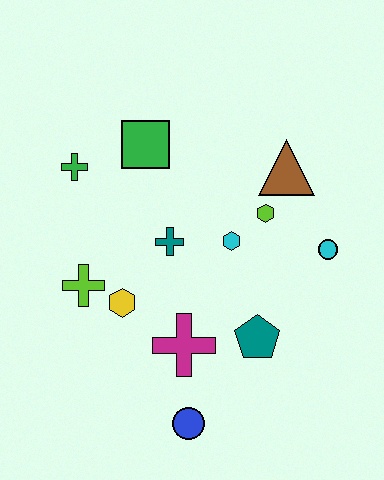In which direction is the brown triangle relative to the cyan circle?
The brown triangle is above the cyan circle.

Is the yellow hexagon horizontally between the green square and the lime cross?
Yes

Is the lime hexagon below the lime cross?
No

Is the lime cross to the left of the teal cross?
Yes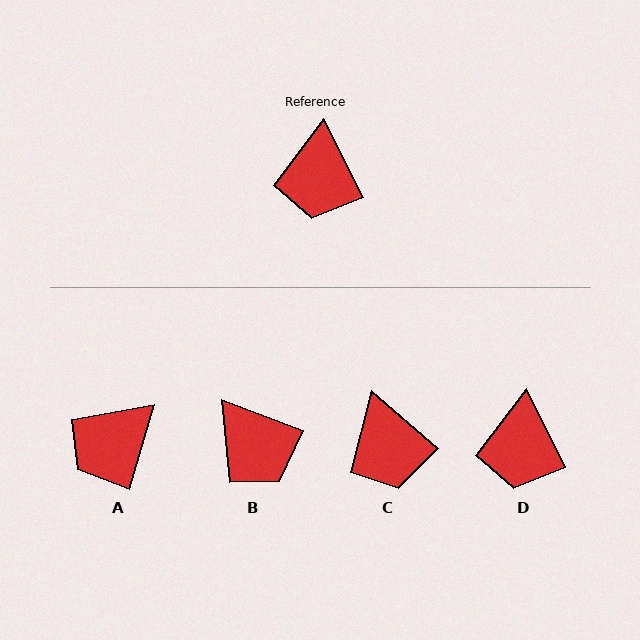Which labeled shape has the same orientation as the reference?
D.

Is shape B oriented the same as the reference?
No, it is off by about 42 degrees.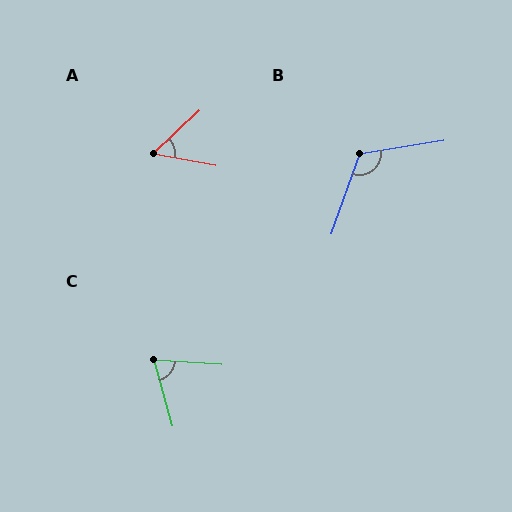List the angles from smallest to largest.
A (54°), C (71°), B (118°).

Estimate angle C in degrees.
Approximately 71 degrees.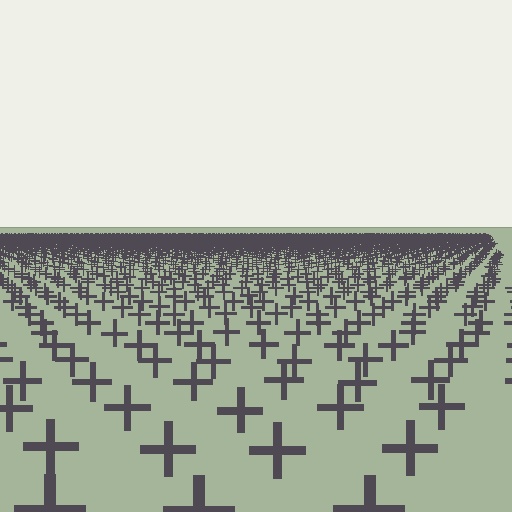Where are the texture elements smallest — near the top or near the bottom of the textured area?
Near the top.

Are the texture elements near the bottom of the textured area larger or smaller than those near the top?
Larger. Near the bottom, elements are closer to the viewer and appear at a bigger on-screen size.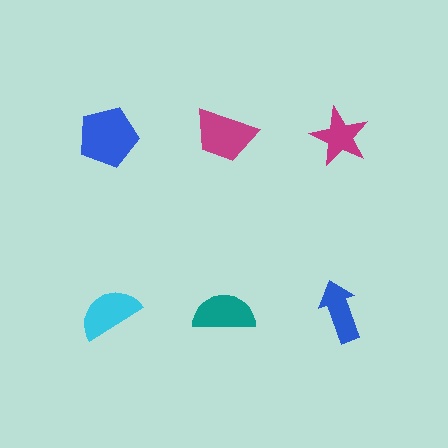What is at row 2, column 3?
A blue arrow.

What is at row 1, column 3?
A magenta star.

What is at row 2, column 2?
A teal semicircle.